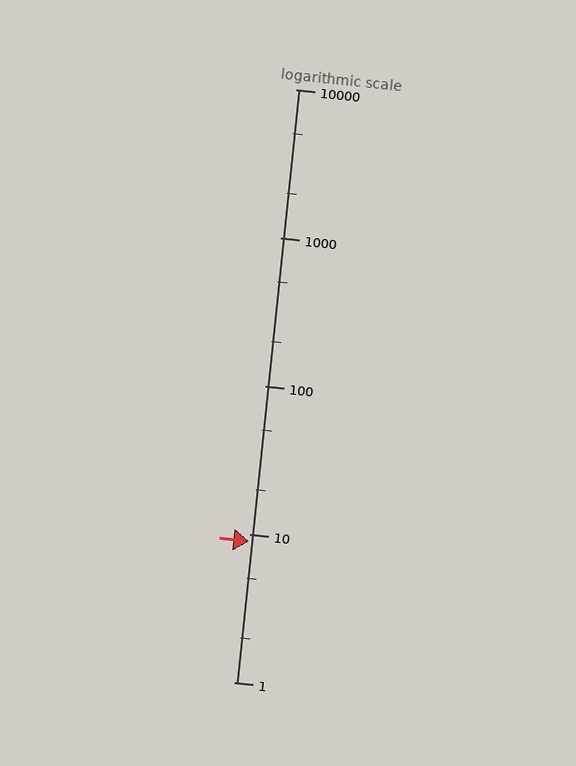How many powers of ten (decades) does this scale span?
The scale spans 4 decades, from 1 to 10000.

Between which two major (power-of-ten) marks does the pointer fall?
The pointer is between 1 and 10.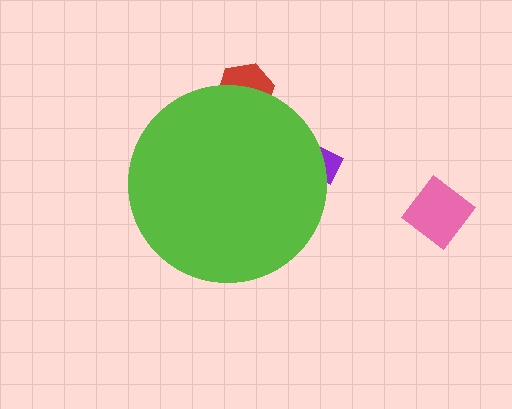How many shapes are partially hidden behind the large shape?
2 shapes are partially hidden.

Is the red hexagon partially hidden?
Yes, the red hexagon is partially hidden behind the lime circle.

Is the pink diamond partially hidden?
No, the pink diamond is fully visible.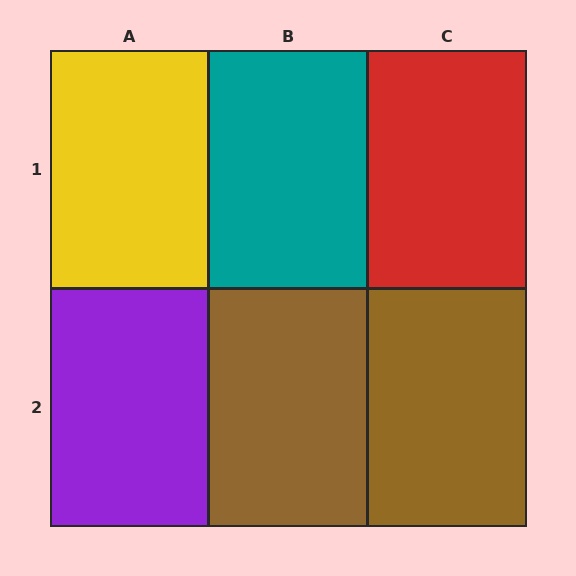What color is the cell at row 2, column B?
Brown.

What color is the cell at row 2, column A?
Purple.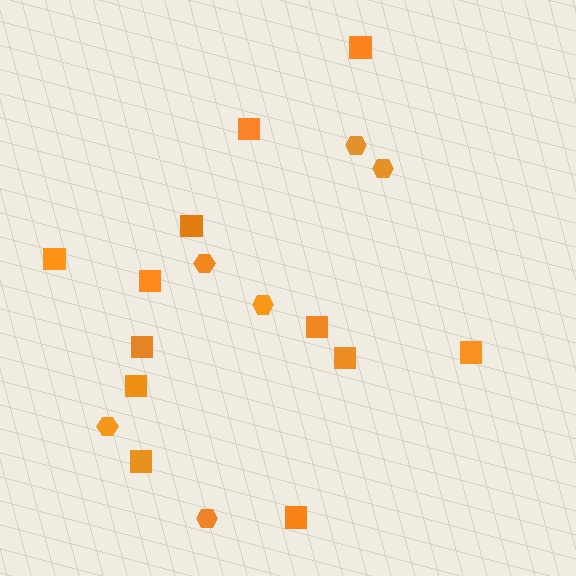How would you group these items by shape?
There are 2 groups: one group of hexagons (6) and one group of squares (12).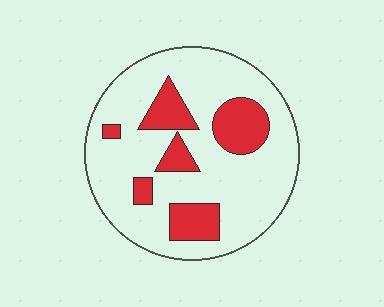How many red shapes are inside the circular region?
6.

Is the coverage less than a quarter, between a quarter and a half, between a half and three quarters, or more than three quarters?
Less than a quarter.